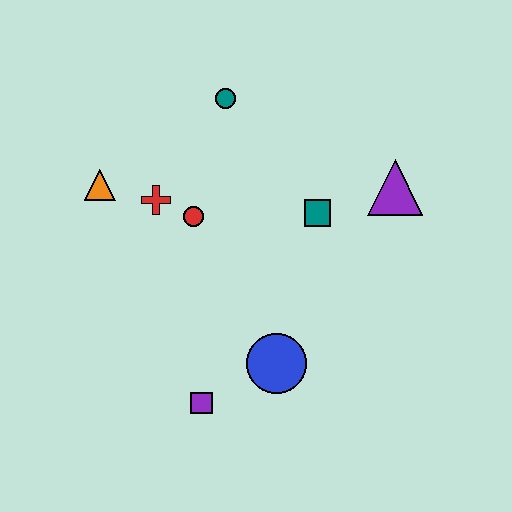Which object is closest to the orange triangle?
The red cross is closest to the orange triangle.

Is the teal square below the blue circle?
No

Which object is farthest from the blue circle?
The teal circle is farthest from the blue circle.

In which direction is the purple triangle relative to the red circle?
The purple triangle is to the right of the red circle.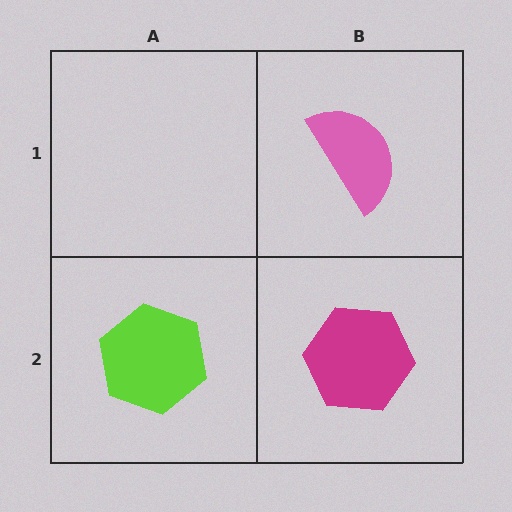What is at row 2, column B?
A magenta hexagon.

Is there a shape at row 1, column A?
No, that cell is empty.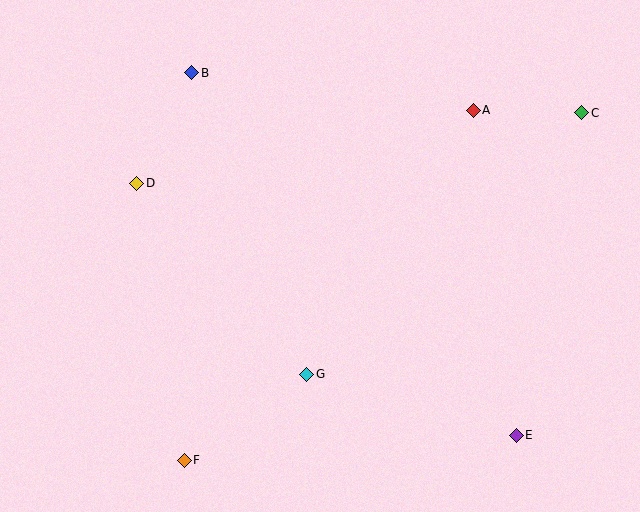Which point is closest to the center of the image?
Point G at (307, 374) is closest to the center.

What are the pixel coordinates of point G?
Point G is at (307, 374).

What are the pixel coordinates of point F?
Point F is at (184, 460).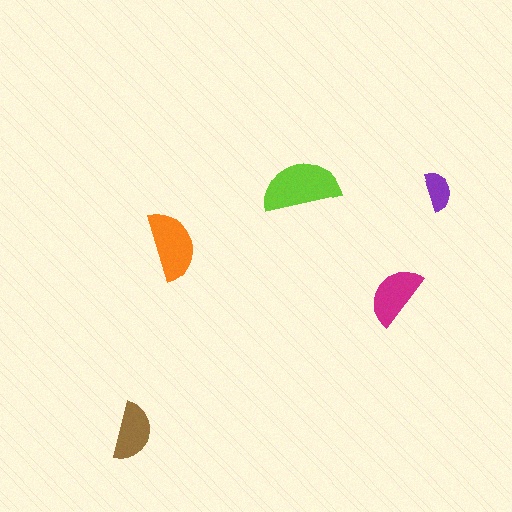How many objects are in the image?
There are 5 objects in the image.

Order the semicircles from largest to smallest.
the lime one, the orange one, the magenta one, the brown one, the purple one.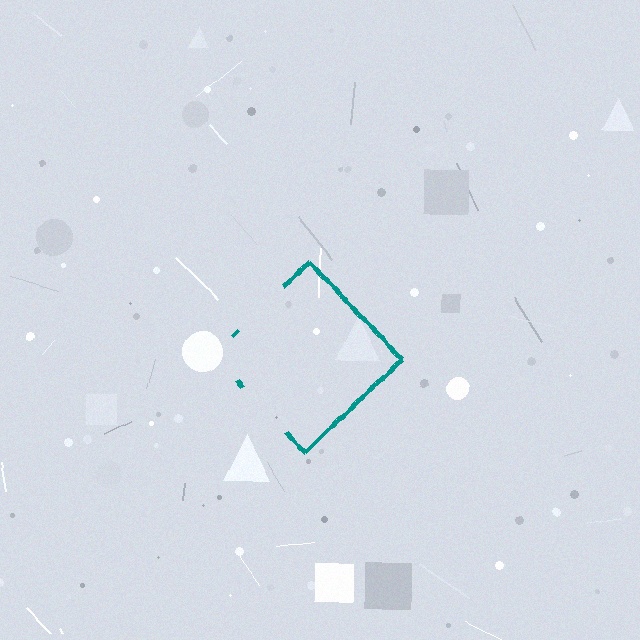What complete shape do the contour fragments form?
The contour fragments form a diamond.